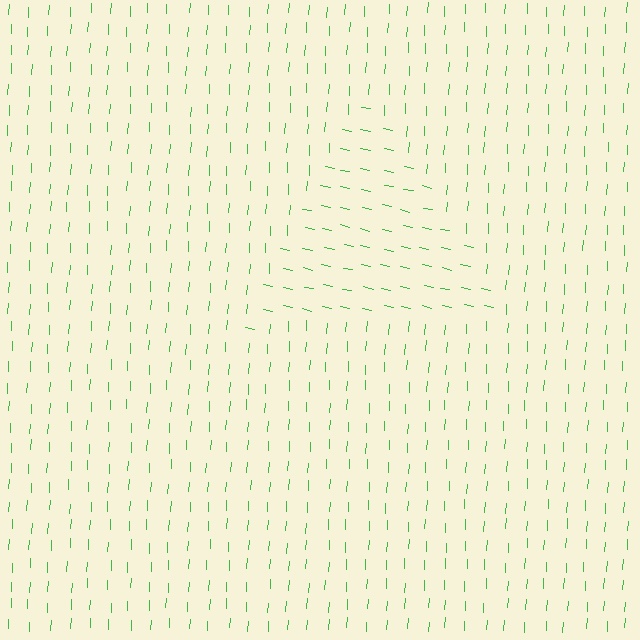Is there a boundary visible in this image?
Yes, there is a texture boundary formed by a change in line orientation.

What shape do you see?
I see a triangle.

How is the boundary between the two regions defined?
The boundary is defined purely by a change in line orientation (approximately 81 degrees difference). All lines are the same color and thickness.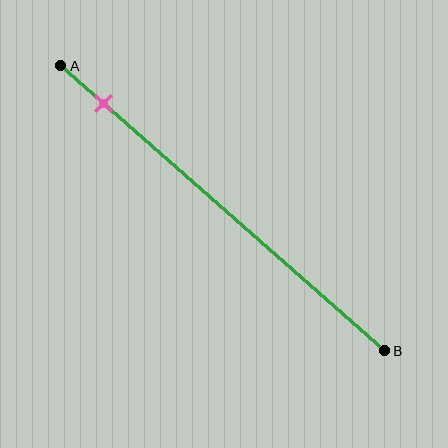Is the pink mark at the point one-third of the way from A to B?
No, the mark is at about 15% from A, not at the 33% one-third point.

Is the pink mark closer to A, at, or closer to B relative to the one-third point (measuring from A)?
The pink mark is closer to point A than the one-third point of segment AB.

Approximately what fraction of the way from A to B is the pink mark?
The pink mark is approximately 15% of the way from A to B.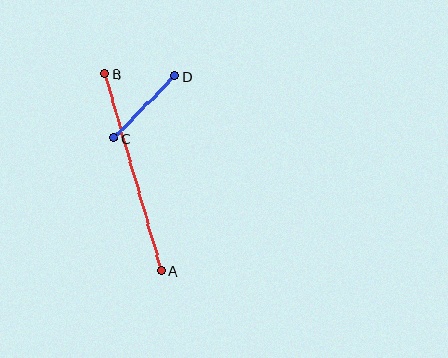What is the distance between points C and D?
The distance is approximately 87 pixels.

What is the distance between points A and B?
The distance is approximately 204 pixels.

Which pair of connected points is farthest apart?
Points A and B are farthest apart.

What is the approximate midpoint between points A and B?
The midpoint is at approximately (133, 172) pixels.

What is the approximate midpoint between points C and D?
The midpoint is at approximately (145, 107) pixels.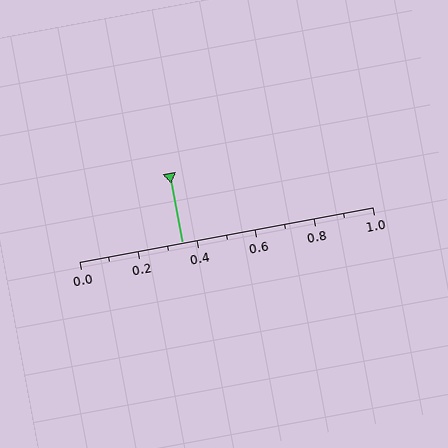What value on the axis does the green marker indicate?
The marker indicates approximately 0.35.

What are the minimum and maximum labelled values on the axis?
The axis runs from 0.0 to 1.0.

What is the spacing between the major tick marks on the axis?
The major ticks are spaced 0.2 apart.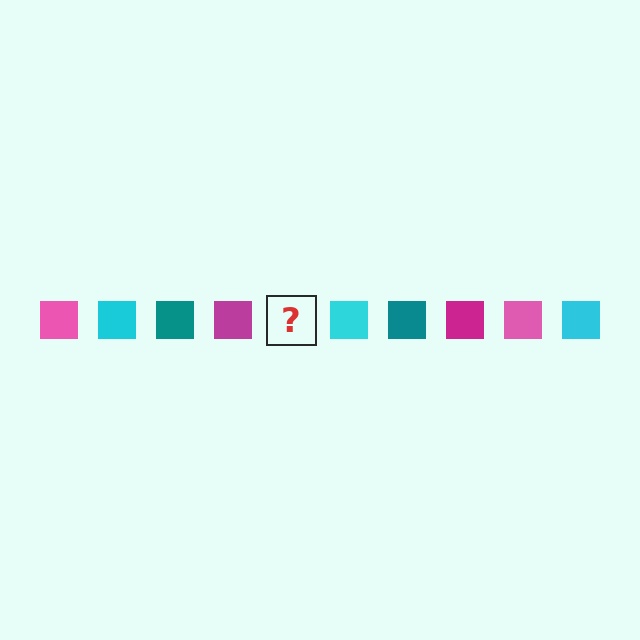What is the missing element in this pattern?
The missing element is a pink square.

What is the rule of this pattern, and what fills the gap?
The rule is that the pattern cycles through pink, cyan, teal, magenta squares. The gap should be filled with a pink square.